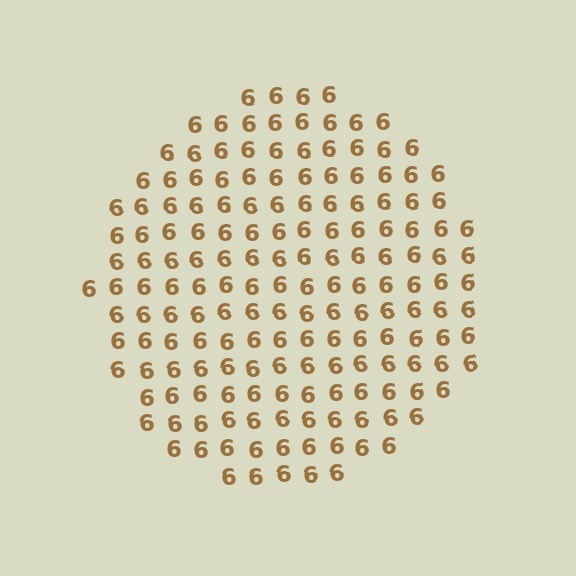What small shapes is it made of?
It is made of small digit 6's.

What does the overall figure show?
The overall figure shows a circle.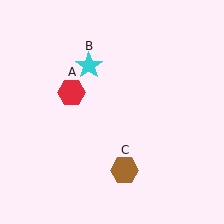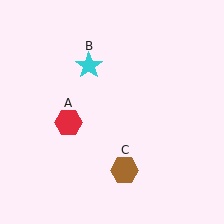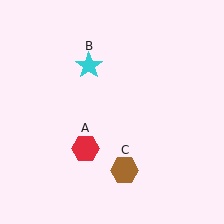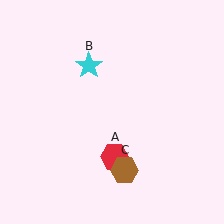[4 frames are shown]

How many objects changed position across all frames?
1 object changed position: red hexagon (object A).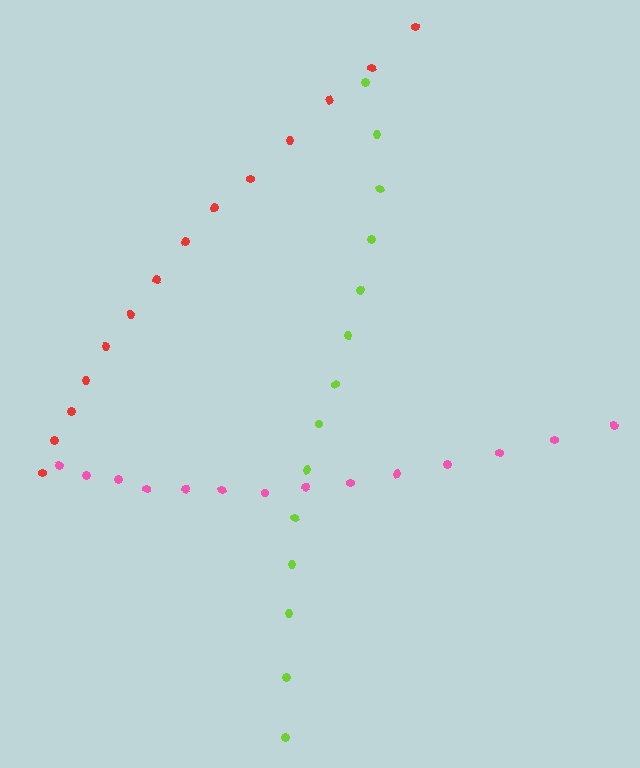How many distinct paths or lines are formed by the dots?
There are 3 distinct paths.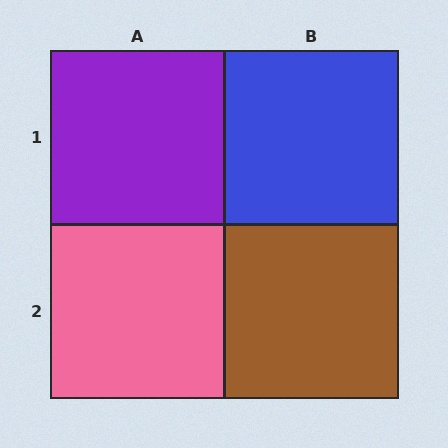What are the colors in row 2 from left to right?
Pink, brown.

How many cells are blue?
1 cell is blue.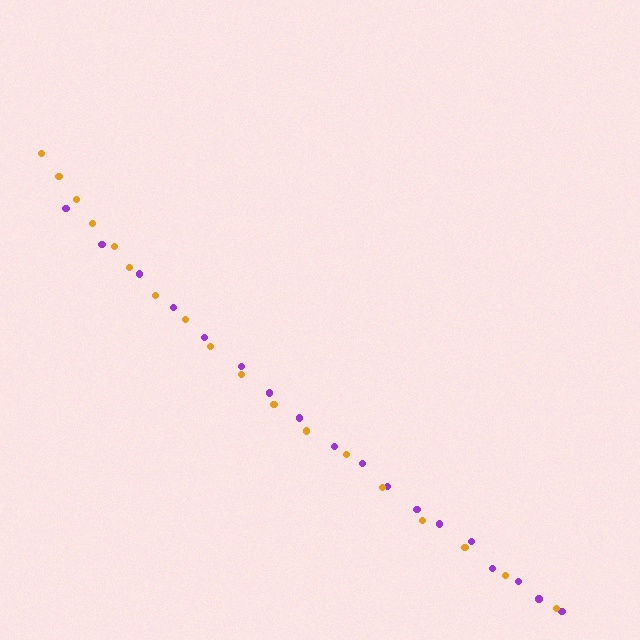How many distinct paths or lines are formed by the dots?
There are 2 distinct paths.